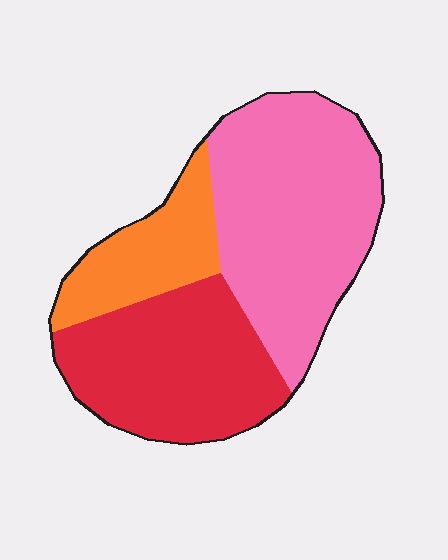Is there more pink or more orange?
Pink.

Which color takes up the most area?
Pink, at roughly 45%.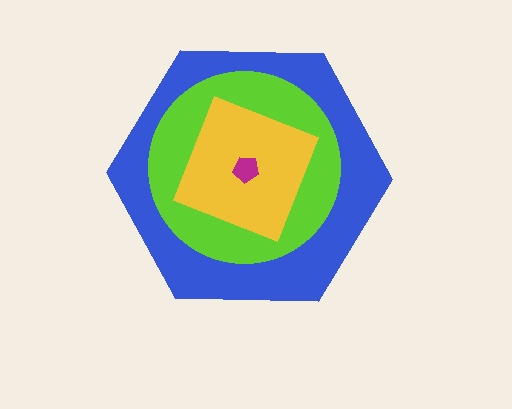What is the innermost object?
The magenta pentagon.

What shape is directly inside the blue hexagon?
The lime circle.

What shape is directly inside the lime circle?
The yellow square.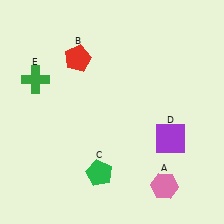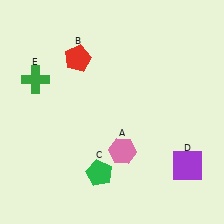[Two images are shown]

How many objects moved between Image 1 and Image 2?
2 objects moved between the two images.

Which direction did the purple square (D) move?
The purple square (D) moved down.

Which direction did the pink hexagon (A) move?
The pink hexagon (A) moved left.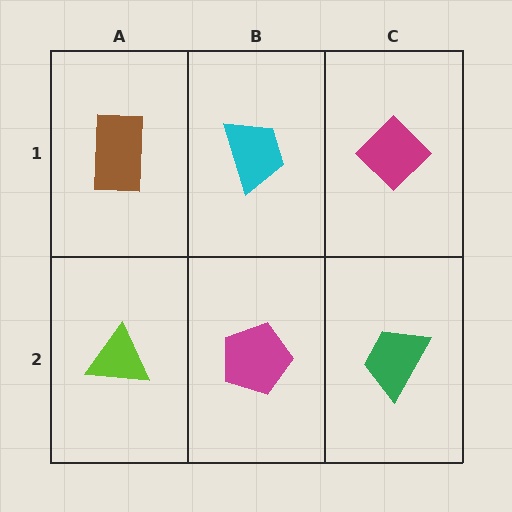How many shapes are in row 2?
3 shapes.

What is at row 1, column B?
A cyan trapezoid.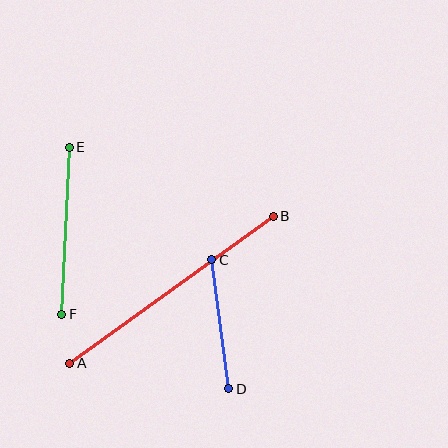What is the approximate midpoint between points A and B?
The midpoint is at approximately (171, 290) pixels.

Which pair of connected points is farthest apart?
Points A and B are farthest apart.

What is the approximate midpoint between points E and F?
The midpoint is at approximately (65, 231) pixels.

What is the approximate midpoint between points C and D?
The midpoint is at approximately (220, 324) pixels.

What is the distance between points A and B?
The distance is approximately 251 pixels.